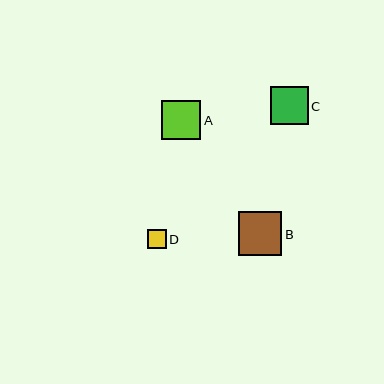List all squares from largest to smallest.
From largest to smallest: B, A, C, D.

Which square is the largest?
Square B is the largest with a size of approximately 43 pixels.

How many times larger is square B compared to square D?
Square B is approximately 2.3 times the size of square D.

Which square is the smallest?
Square D is the smallest with a size of approximately 19 pixels.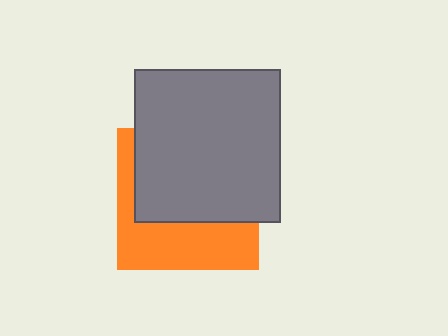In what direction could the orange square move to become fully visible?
The orange square could move down. That would shift it out from behind the gray rectangle entirely.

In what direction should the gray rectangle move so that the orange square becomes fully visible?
The gray rectangle should move up. That is the shortest direction to clear the overlap and leave the orange square fully visible.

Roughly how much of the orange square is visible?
A small part of it is visible (roughly 40%).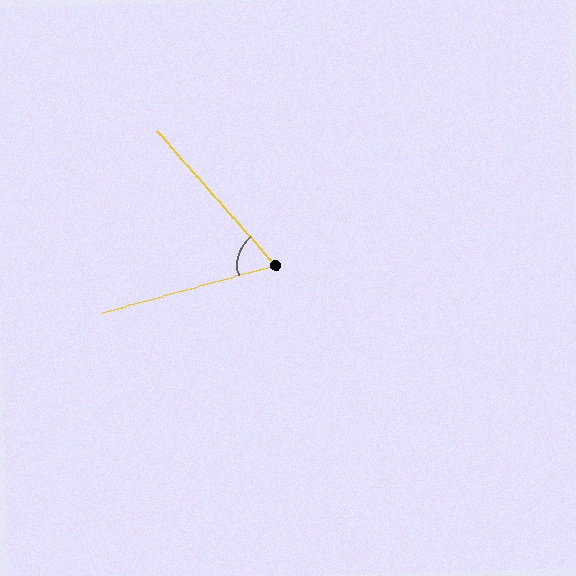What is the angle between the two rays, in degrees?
Approximately 64 degrees.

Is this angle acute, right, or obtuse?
It is acute.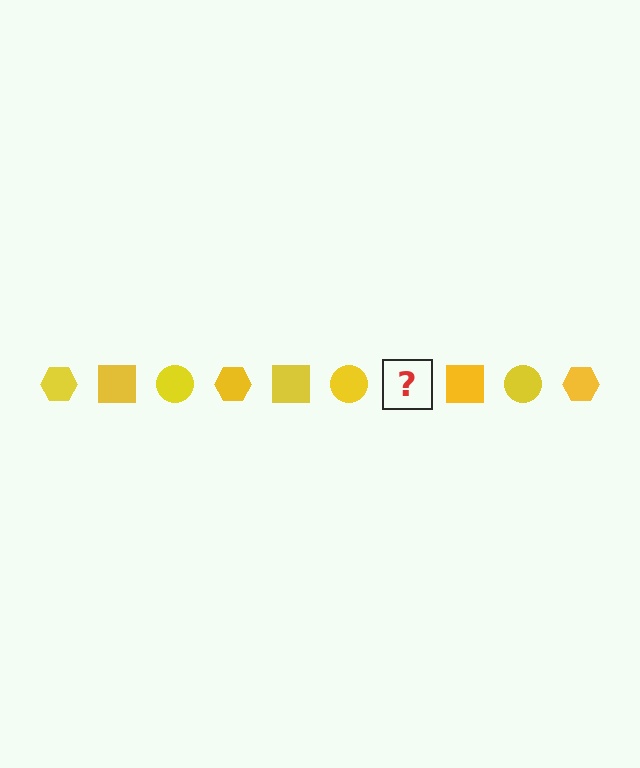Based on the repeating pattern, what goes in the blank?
The blank should be a yellow hexagon.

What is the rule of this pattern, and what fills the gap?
The rule is that the pattern cycles through hexagon, square, circle shapes in yellow. The gap should be filled with a yellow hexagon.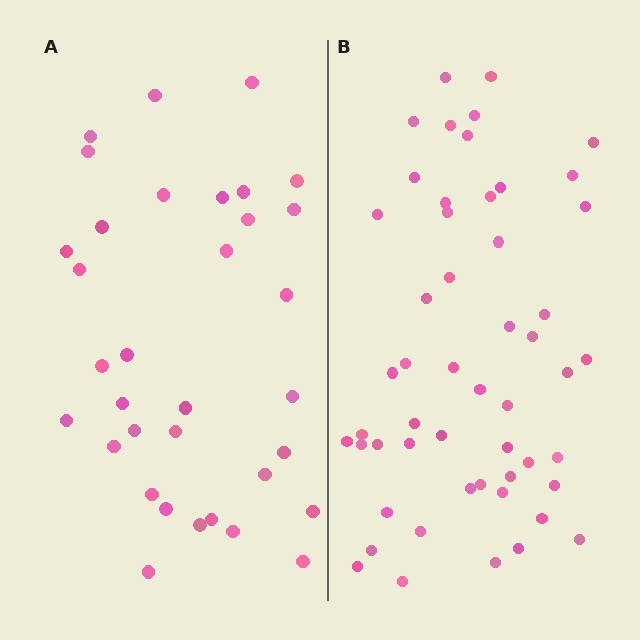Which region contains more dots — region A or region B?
Region B (the right region) has more dots.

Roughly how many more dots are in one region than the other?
Region B has approximately 20 more dots than region A.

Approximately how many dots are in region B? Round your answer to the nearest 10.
About 50 dots. (The exact count is 52, which rounds to 50.)